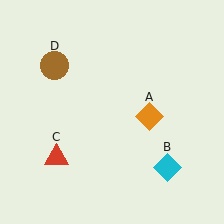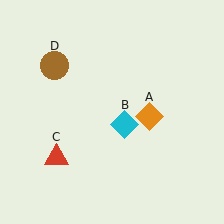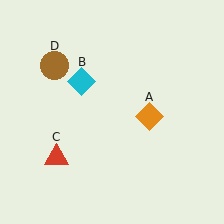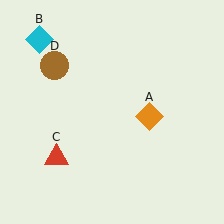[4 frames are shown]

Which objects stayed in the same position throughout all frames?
Orange diamond (object A) and red triangle (object C) and brown circle (object D) remained stationary.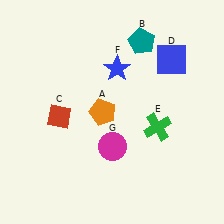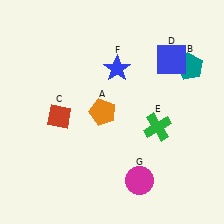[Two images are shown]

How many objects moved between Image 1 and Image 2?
2 objects moved between the two images.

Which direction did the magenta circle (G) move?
The magenta circle (G) moved down.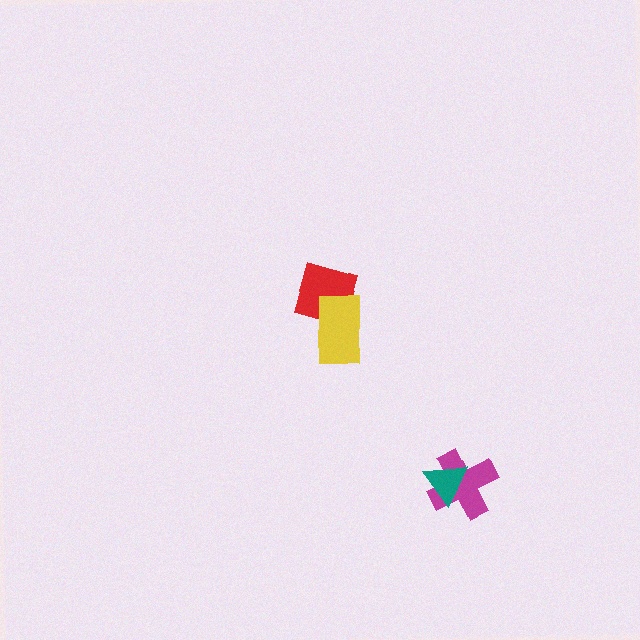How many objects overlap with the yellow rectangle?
1 object overlaps with the yellow rectangle.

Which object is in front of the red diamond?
The yellow rectangle is in front of the red diamond.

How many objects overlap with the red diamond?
1 object overlaps with the red diamond.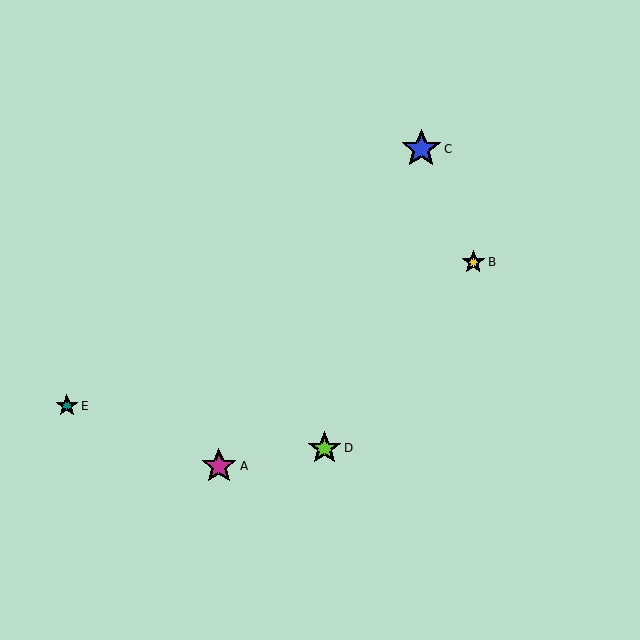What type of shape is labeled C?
Shape C is a blue star.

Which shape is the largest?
The blue star (labeled C) is the largest.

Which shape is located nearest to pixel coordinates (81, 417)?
The teal star (labeled E) at (67, 406) is nearest to that location.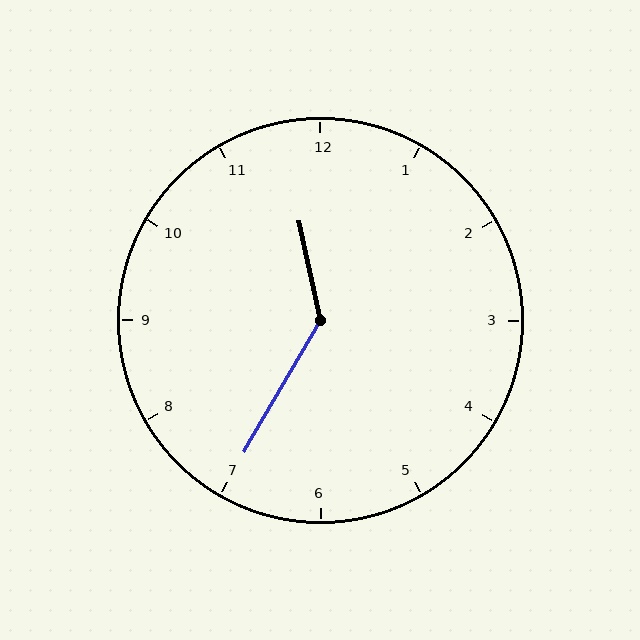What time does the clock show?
11:35.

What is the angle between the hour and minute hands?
Approximately 138 degrees.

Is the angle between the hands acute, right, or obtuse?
It is obtuse.